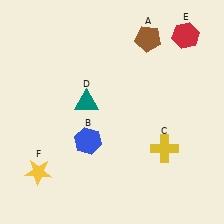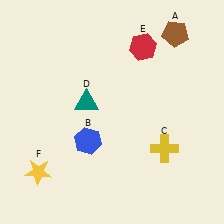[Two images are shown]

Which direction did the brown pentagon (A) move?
The brown pentagon (A) moved right.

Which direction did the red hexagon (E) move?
The red hexagon (E) moved left.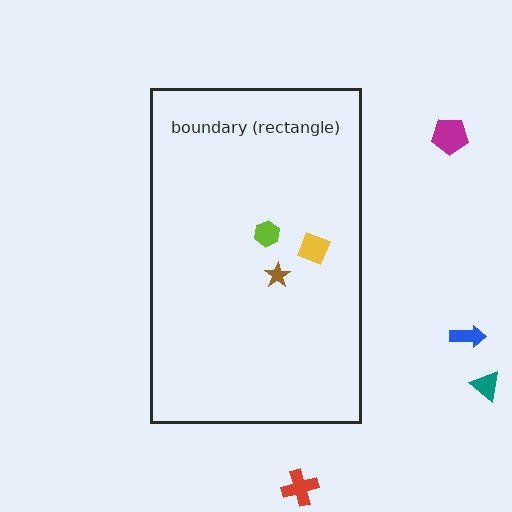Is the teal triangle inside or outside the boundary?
Outside.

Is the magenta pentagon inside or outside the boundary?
Outside.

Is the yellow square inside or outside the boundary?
Inside.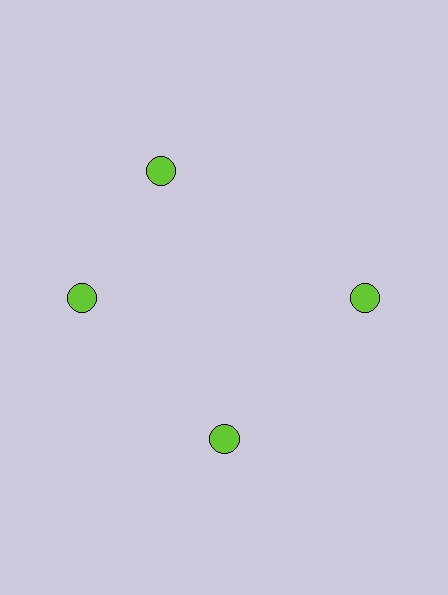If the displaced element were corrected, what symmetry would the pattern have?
It would have 4-fold rotational symmetry — the pattern would map onto itself every 90 degrees.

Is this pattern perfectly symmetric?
No. The 4 lime circles are arranged in a ring, but one element near the 12 o'clock position is rotated out of alignment along the ring, breaking the 4-fold rotational symmetry.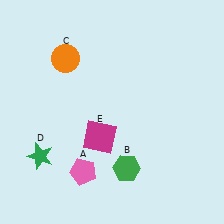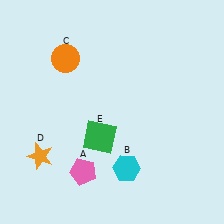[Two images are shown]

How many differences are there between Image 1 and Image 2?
There are 3 differences between the two images.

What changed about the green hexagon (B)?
In Image 1, B is green. In Image 2, it changed to cyan.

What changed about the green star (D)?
In Image 1, D is green. In Image 2, it changed to orange.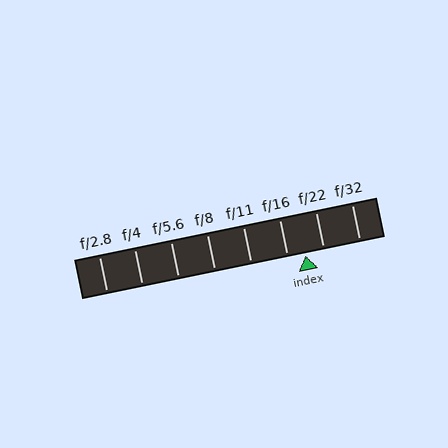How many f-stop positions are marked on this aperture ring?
There are 8 f-stop positions marked.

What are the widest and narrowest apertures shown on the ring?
The widest aperture shown is f/2.8 and the narrowest is f/32.